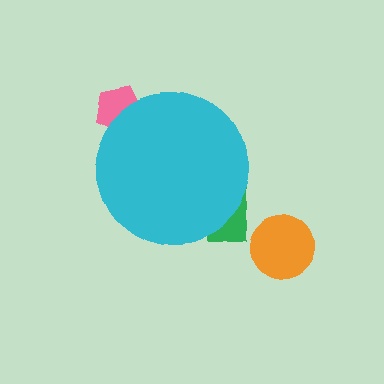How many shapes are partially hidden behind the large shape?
2 shapes are partially hidden.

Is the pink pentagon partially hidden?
Yes, the pink pentagon is partially hidden behind the cyan circle.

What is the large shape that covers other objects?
A cyan circle.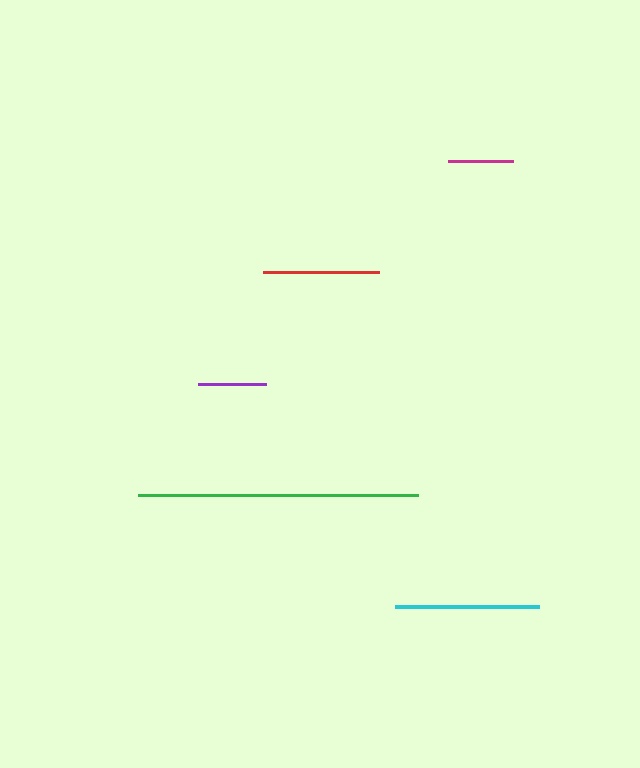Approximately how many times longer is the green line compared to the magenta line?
The green line is approximately 4.3 times the length of the magenta line.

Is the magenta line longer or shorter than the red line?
The red line is longer than the magenta line.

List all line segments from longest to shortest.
From longest to shortest: green, cyan, red, purple, magenta.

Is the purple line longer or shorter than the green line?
The green line is longer than the purple line.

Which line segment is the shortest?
The magenta line is the shortest at approximately 66 pixels.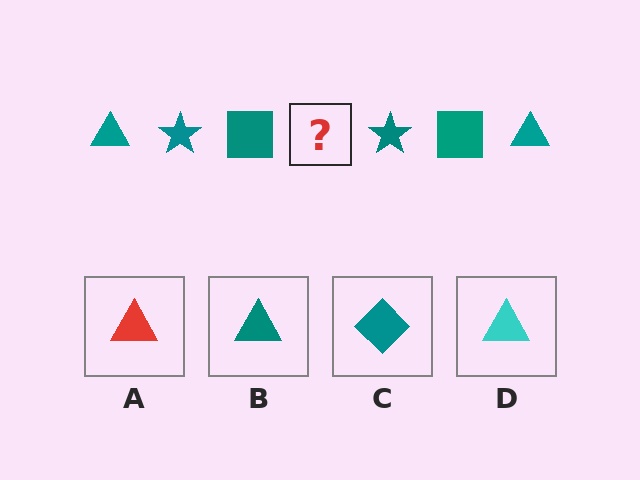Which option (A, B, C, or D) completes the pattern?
B.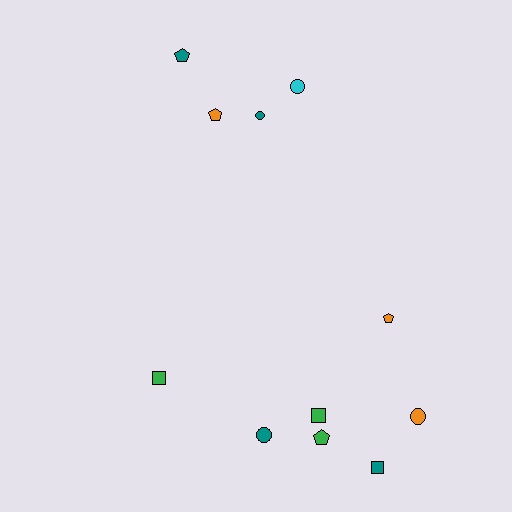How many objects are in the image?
There are 11 objects.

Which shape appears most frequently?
Pentagon, with 4 objects.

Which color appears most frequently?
Teal, with 4 objects.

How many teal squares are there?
There is 1 teal square.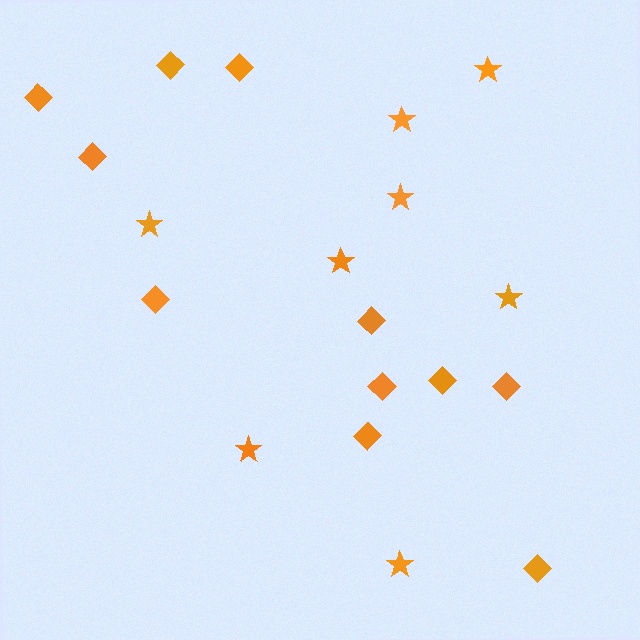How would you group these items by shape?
There are 2 groups: one group of diamonds (11) and one group of stars (8).